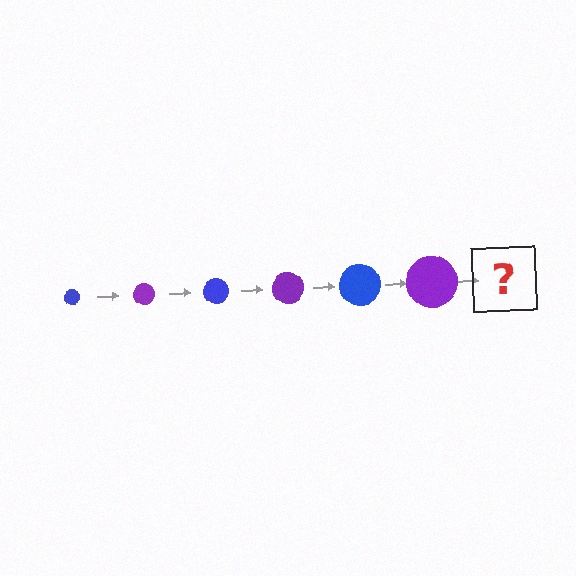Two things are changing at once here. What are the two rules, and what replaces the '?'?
The two rules are that the circle grows larger each step and the color cycles through blue and purple. The '?' should be a blue circle, larger than the previous one.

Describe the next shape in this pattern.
It should be a blue circle, larger than the previous one.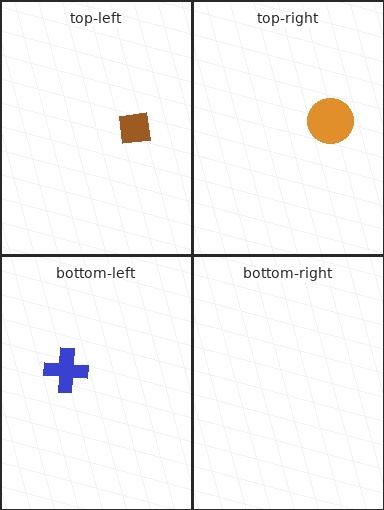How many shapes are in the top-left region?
1.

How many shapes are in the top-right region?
1.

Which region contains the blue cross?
The bottom-left region.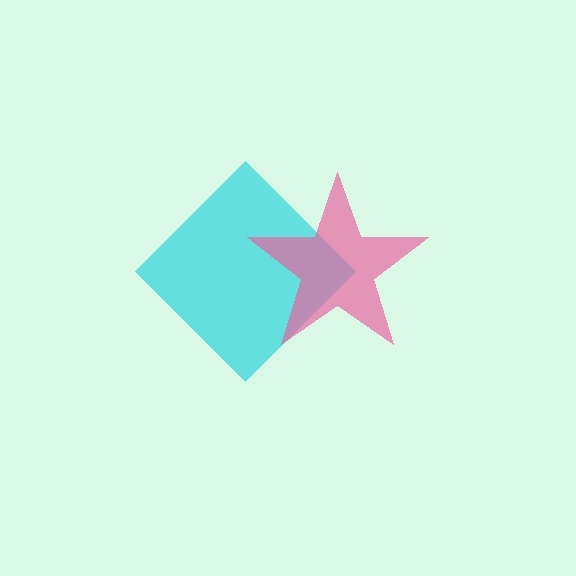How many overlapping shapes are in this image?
There are 2 overlapping shapes in the image.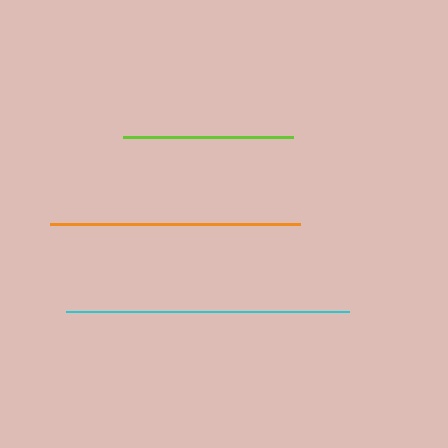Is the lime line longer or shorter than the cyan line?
The cyan line is longer than the lime line.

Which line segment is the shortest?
The lime line is the shortest at approximately 170 pixels.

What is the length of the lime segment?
The lime segment is approximately 170 pixels long.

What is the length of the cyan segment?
The cyan segment is approximately 283 pixels long.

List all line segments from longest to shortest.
From longest to shortest: cyan, orange, lime.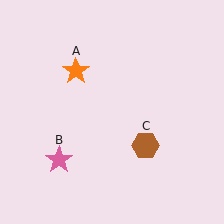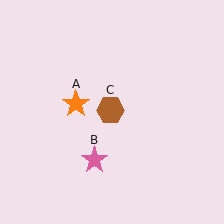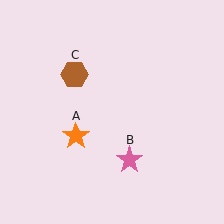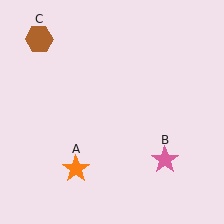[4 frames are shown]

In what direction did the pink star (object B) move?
The pink star (object B) moved right.